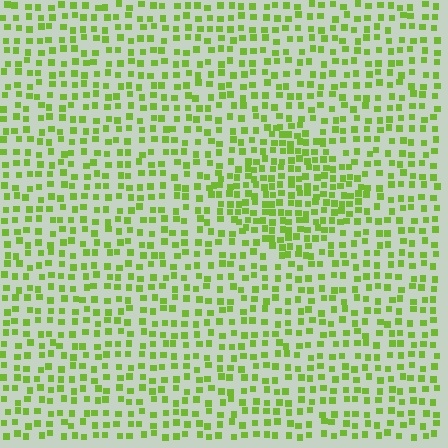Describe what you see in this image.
The image contains small lime elements arranged at two different densities. A diamond-shaped region is visible where the elements are more densely packed than the surrounding area.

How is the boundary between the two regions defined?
The boundary is defined by a change in element density (approximately 1.7x ratio). All elements are the same color, size, and shape.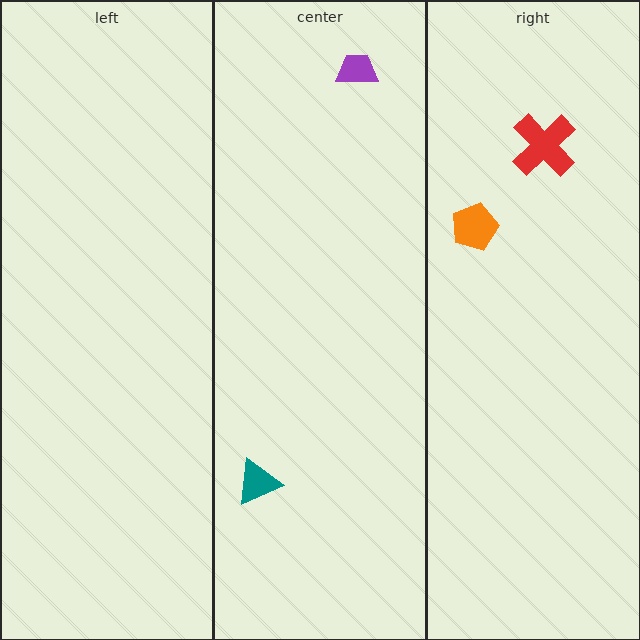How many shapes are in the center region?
2.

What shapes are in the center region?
The purple trapezoid, the teal triangle.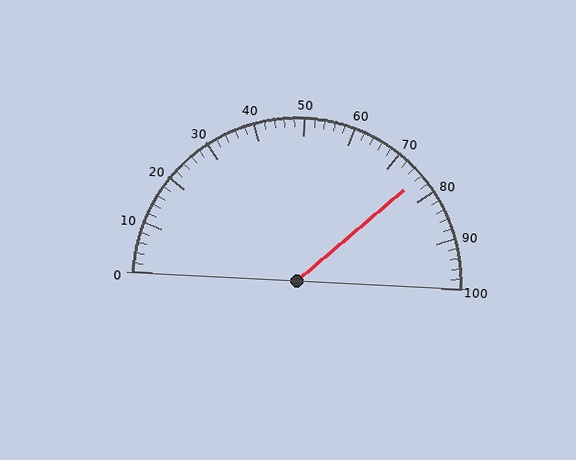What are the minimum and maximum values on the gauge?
The gauge ranges from 0 to 100.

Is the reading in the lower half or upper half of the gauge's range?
The reading is in the upper half of the range (0 to 100).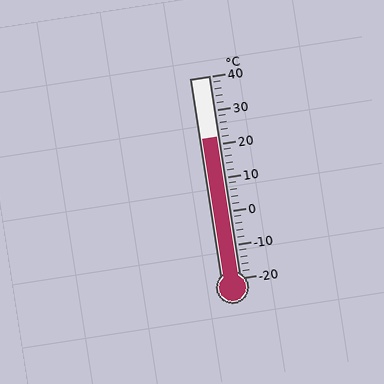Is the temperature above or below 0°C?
The temperature is above 0°C.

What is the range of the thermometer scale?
The thermometer scale ranges from -20°C to 40°C.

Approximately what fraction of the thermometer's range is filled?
The thermometer is filled to approximately 70% of its range.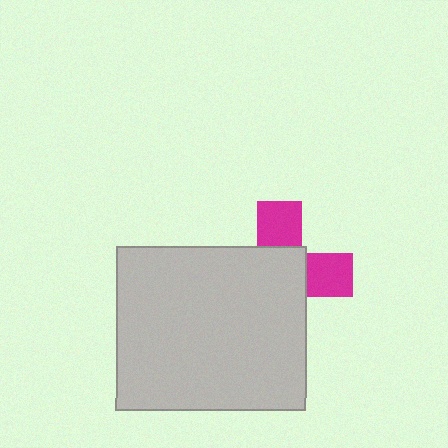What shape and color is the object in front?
The object in front is a light gray rectangle.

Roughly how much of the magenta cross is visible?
A small part of it is visible (roughly 36%).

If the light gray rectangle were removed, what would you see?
You would see the complete magenta cross.